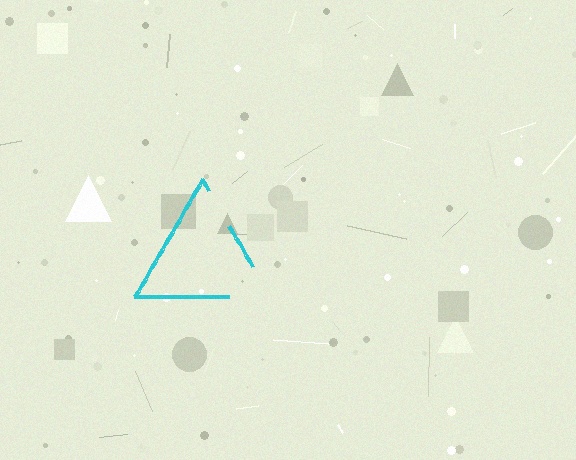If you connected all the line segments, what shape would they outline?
They would outline a triangle.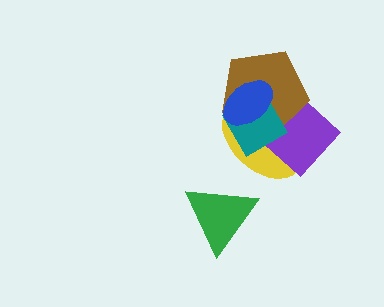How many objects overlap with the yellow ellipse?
4 objects overlap with the yellow ellipse.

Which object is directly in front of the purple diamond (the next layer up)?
The brown pentagon is directly in front of the purple diamond.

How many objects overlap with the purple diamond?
3 objects overlap with the purple diamond.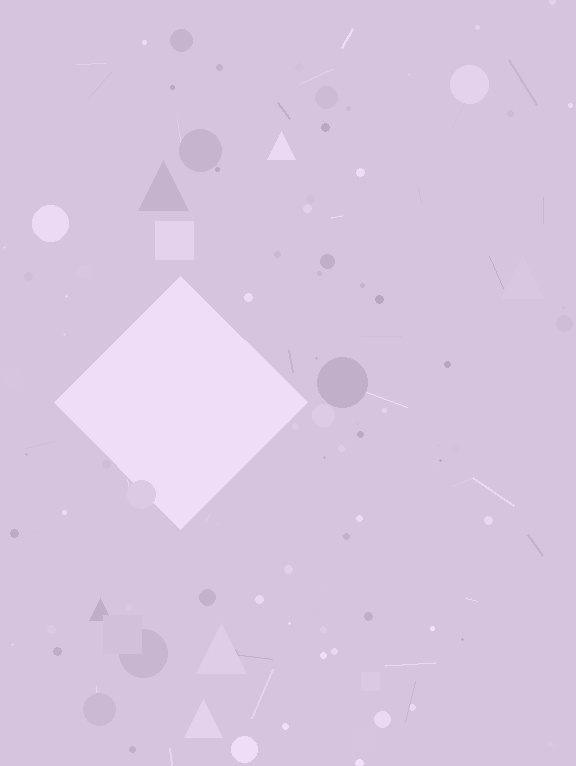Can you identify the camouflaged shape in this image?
The camouflaged shape is a diamond.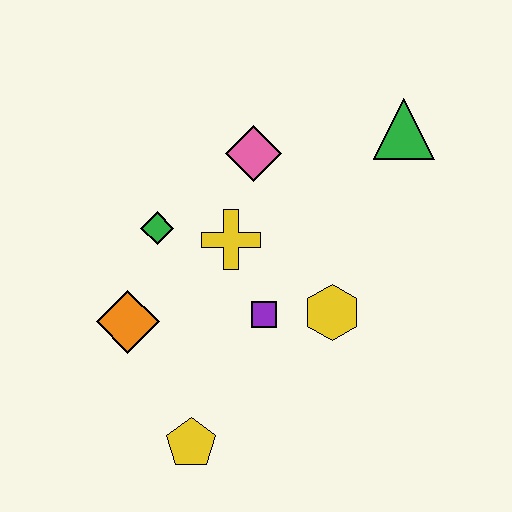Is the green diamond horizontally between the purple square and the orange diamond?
Yes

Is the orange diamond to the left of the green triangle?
Yes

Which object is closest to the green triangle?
The pink diamond is closest to the green triangle.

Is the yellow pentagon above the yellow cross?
No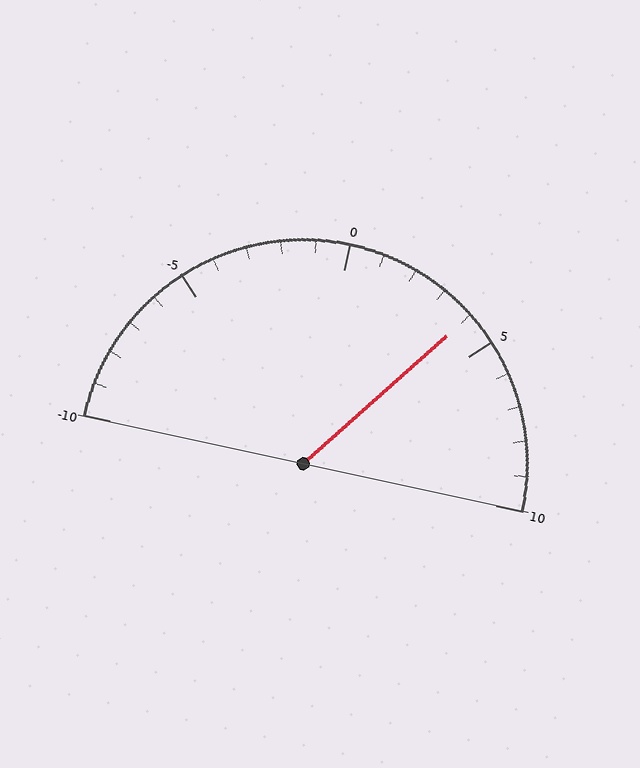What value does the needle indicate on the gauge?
The needle indicates approximately 4.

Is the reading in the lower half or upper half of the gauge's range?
The reading is in the upper half of the range (-10 to 10).